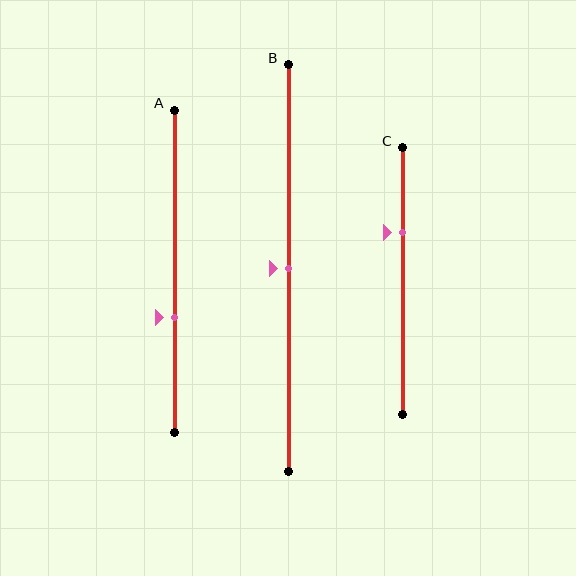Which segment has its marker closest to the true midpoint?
Segment B has its marker closest to the true midpoint.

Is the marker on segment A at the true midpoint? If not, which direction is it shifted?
No, the marker on segment A is shifted downward by about 14% of the segment length.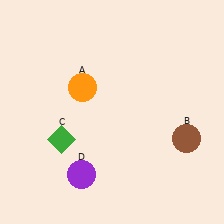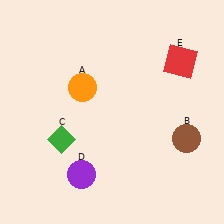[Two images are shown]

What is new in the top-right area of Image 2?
A red square (E) was added in the top-right area of Image 2.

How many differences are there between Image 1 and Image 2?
There is 1 difference between the two images.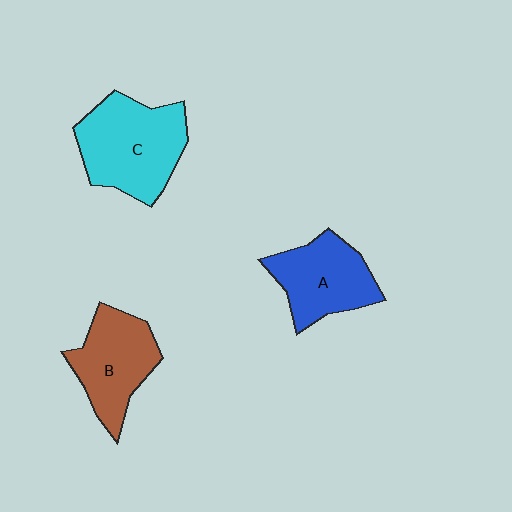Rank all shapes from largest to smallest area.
From largest to smallest: C (cyan), B (brown), A (blue).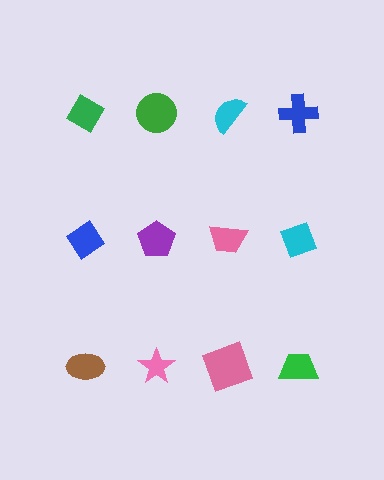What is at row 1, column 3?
A cyan semicircle.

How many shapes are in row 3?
4 shapes.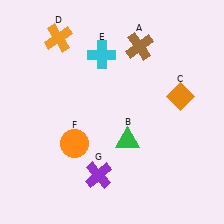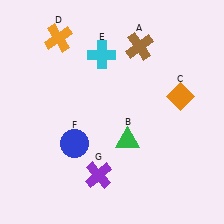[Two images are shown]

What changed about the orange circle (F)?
In Image 1, F is orange. In Image 2, it changed to blue.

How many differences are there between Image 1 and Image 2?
There is 1 difference between the two images.